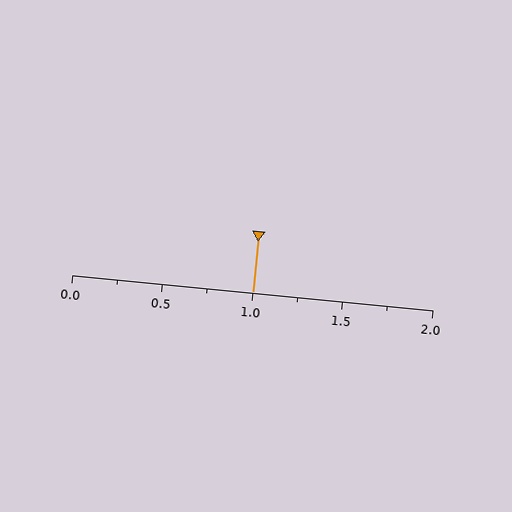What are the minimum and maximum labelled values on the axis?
The axis runs from 0.0 to 2.0.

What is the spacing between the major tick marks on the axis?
The major ticks are spaced 0.5 apart.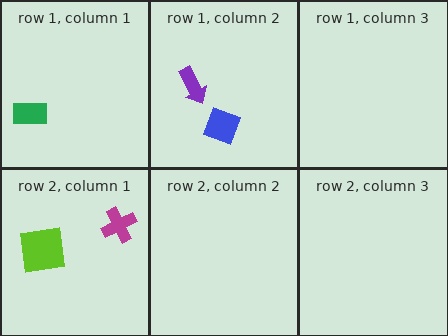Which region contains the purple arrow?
The row 1, column 2 region.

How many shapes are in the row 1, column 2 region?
2.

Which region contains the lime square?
The row 2, column 1 region.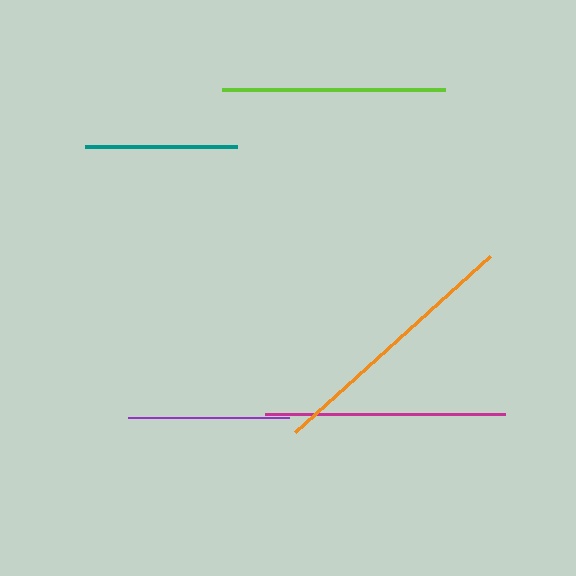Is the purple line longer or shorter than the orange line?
The orange line is longer than the purple line.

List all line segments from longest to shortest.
From longest to shortest: orange, magenta, lime, purple, teal.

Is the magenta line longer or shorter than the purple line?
The magenta line is longer than the purple line.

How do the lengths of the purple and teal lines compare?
The purple and teal lines are approximately the same length.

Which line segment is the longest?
The orange line is the longest at approximately 263 pixels.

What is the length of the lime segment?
The lime segment is approximately 224 pixels long.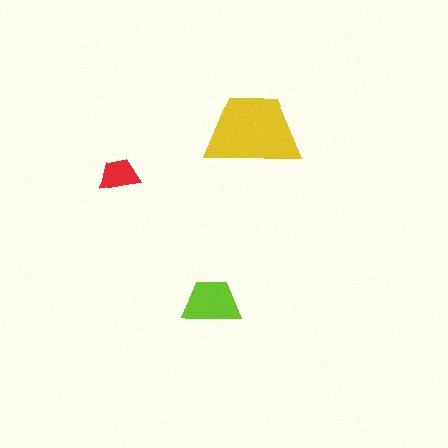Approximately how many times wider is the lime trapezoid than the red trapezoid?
About 1.5 times wider.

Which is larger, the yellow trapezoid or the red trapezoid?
The yellow one.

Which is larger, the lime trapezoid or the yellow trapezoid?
The yellow one.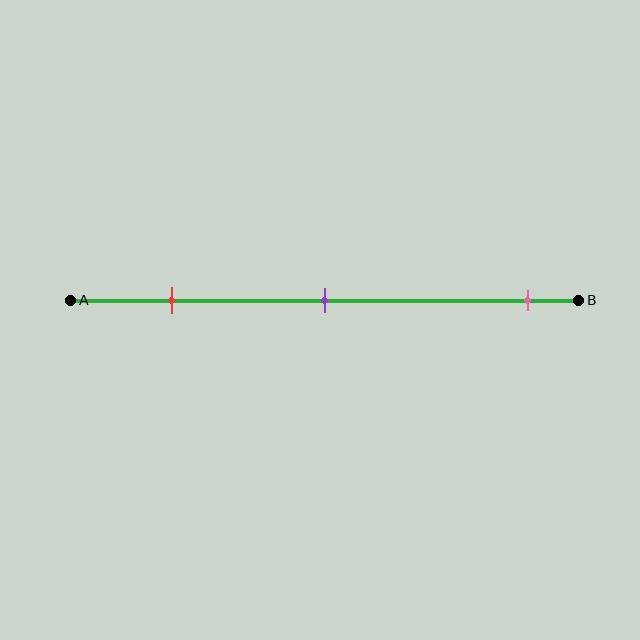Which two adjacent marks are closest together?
The red and purple marks are the closest adjacent pair.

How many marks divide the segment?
There are 3 marks dividing the segment.